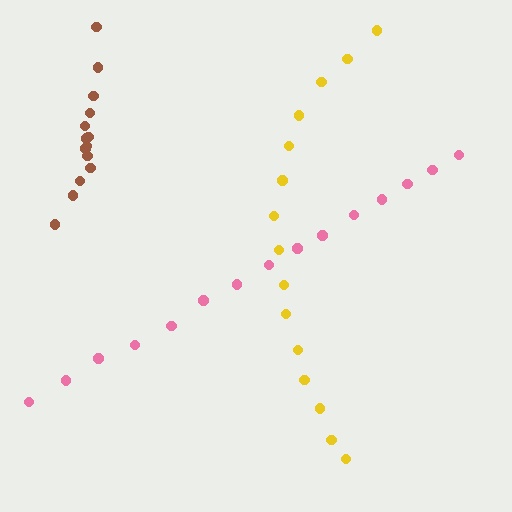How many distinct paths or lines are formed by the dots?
There are 3 distinct paths.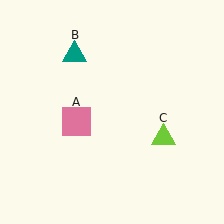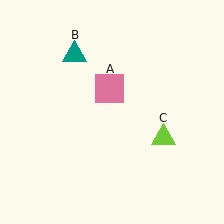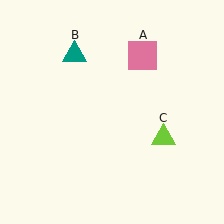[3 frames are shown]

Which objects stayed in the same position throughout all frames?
Teal triangle (object B) and lime triangle (object C) remained stationary.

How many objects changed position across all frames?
1 object changed position: pink square (object A).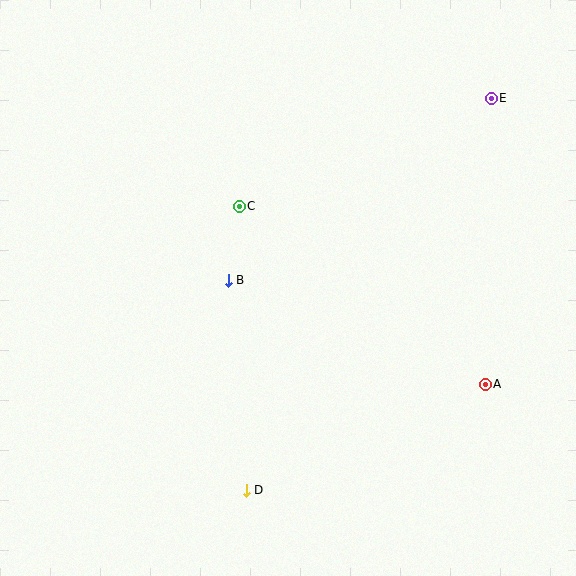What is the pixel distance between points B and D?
The distance between B and D is 211 pixels.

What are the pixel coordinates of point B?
Point B is at (228, 280).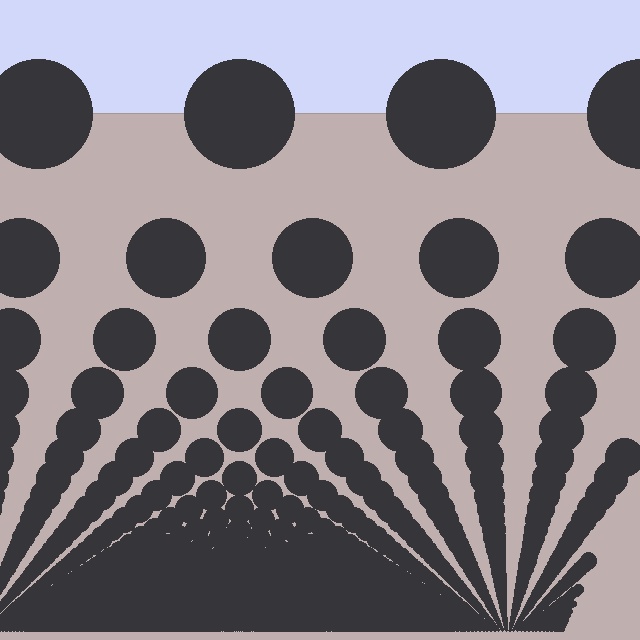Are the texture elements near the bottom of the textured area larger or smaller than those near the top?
Smaller. The gradient is inverted — elements near the bottom are smaller and denser.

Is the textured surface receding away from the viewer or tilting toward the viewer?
The surface appears to tilt toward the viewer. Texture elements get larger and sparser toward the top.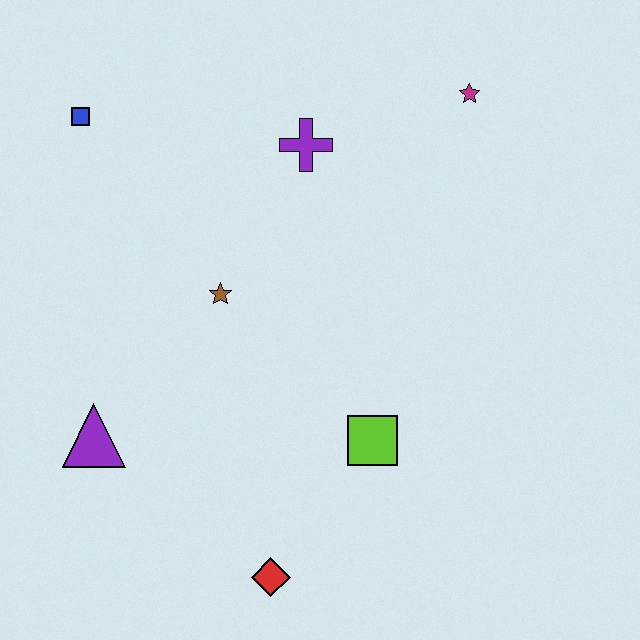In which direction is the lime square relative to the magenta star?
The lime square is below the magenta star.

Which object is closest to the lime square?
The red diamond is closest to the lime square.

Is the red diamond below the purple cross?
Yes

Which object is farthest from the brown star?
The magenta star is farthest from the brown star.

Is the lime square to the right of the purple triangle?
Yes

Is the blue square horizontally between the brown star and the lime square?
No